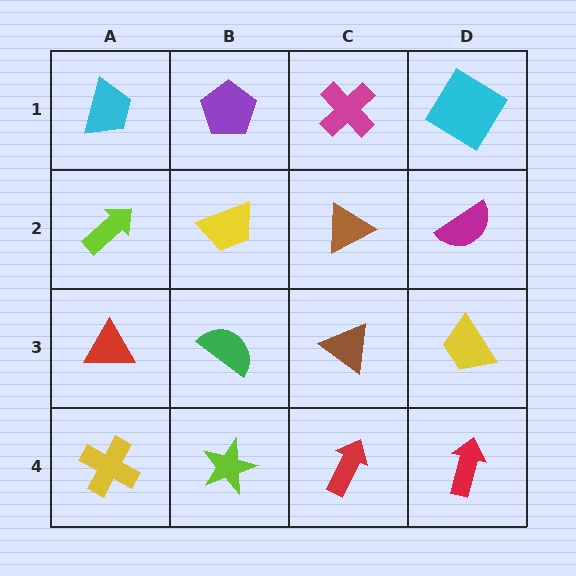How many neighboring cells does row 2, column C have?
4.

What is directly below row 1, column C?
A brown triangle.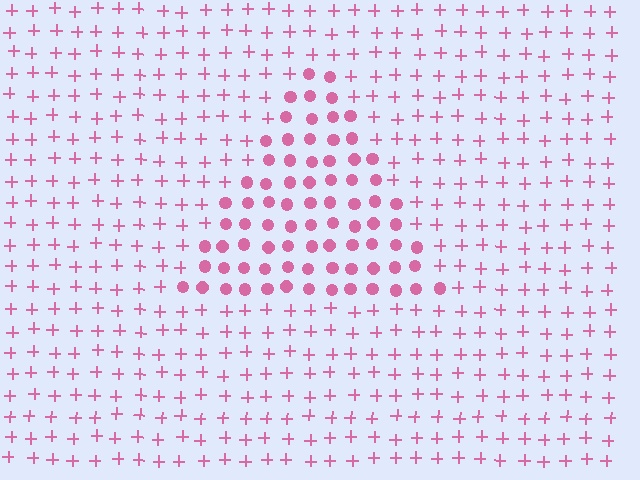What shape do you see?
I see a triangle.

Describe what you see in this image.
The image is filled with small pink elements arranged in a uniform grid. A triangle-shaped region contains circles, while the surrounding area contains plus signs. The boundary is defined purely by the change in element shape.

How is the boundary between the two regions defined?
The boundary is defined by a change in element shape: circles inside vs. plus signs outside. All elements share the same color and spacing.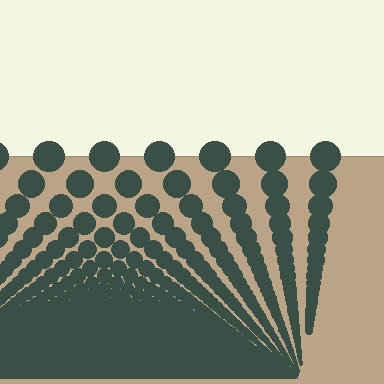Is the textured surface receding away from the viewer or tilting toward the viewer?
The surface appears to tilt toward the viewer. Texture elements get larger and sparser toward the top.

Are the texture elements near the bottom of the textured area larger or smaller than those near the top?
Smaller. The gradient is inverted — elements near the bottom are smaller and denser.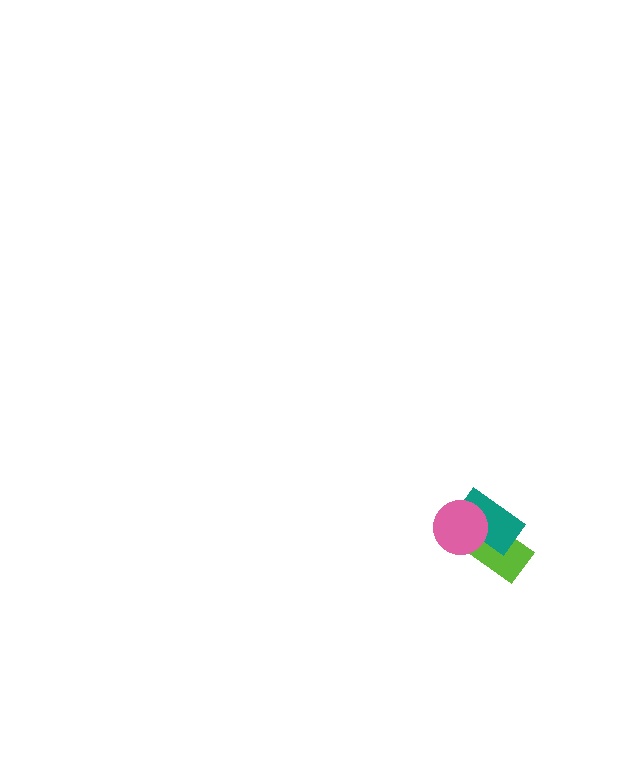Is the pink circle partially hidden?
No, no other shape covers it.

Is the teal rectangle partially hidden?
Yes, it is partially covered by another shape.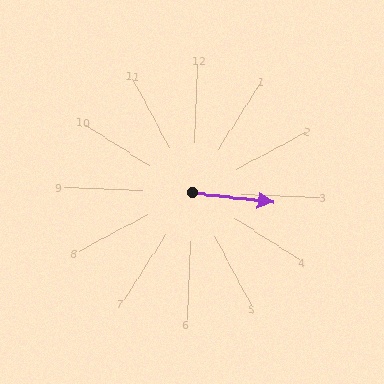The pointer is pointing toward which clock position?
Roughly 3 o'clock.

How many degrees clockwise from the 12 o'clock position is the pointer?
Approximately 95 degrees.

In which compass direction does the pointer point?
East.